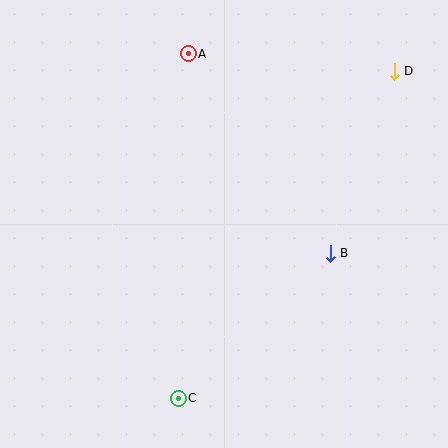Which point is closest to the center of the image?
Point B at (330, 253) is closest to the center.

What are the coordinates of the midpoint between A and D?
The midpoint between A and D is at (291, 63).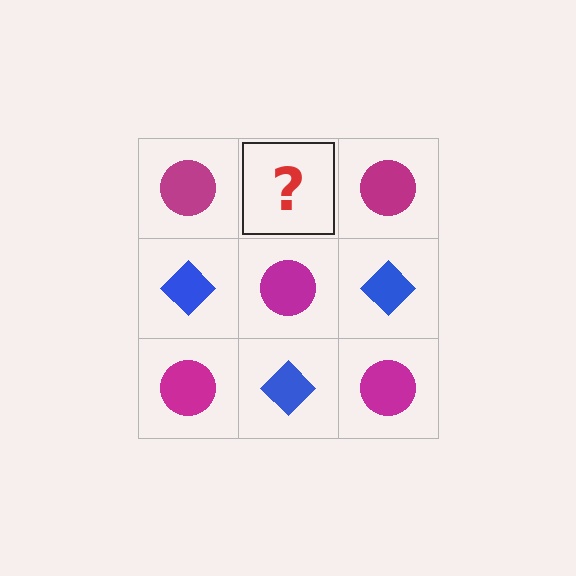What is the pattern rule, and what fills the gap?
The rule is that it alternates magenta circle and blue diamond in a checkerboard pattern. The gap should be filled with a blue diamond.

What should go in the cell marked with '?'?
The missing cell should contain a blue diamond.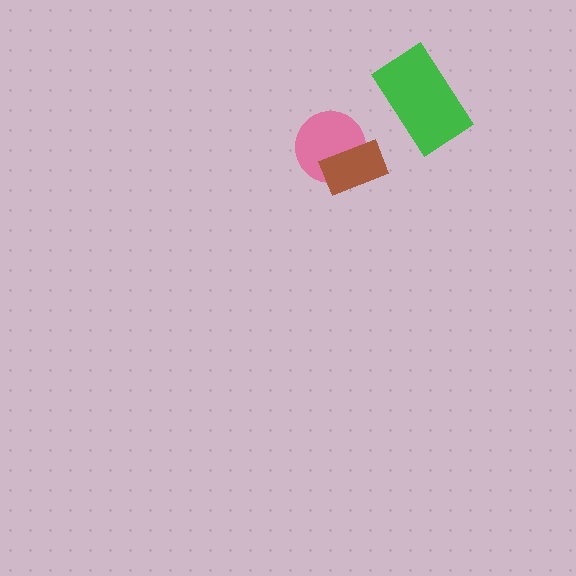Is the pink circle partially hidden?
Yes, it is partially covered by another shape.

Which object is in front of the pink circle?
The brown rectangle is in front of the pink circle.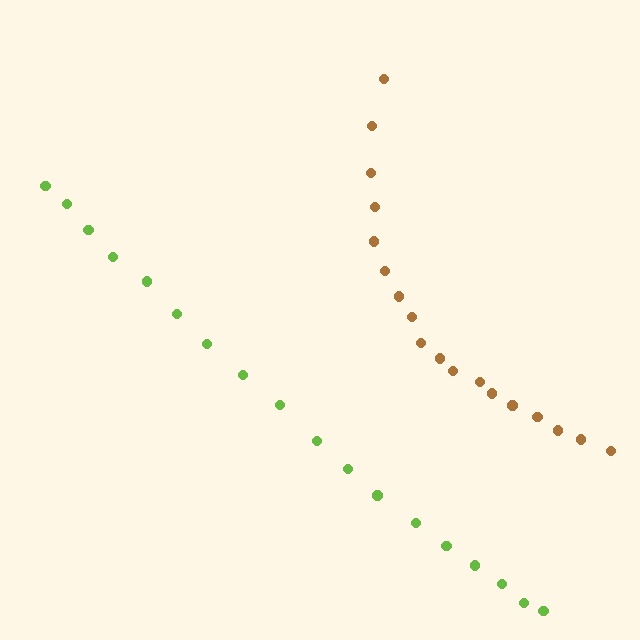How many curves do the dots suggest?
There are 2 distinct paths.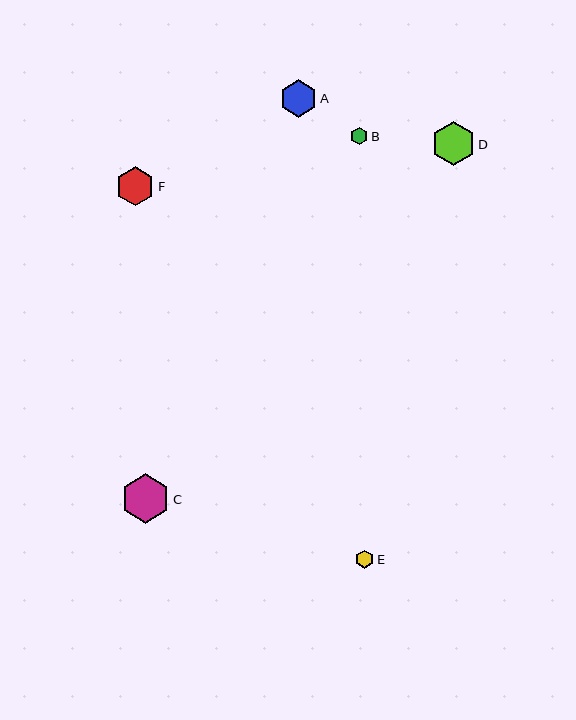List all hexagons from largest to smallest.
From largest to smallest: C, D, F, A, E, B.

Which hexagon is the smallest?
Hexagon B is the smallest with a size of approximately 17 pixels.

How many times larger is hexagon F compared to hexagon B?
Hexagon F is approximately 2.2 times the size of hexagon B.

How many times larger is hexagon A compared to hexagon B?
Hexagon A is approximately 2.1 times the size of hexagon B.